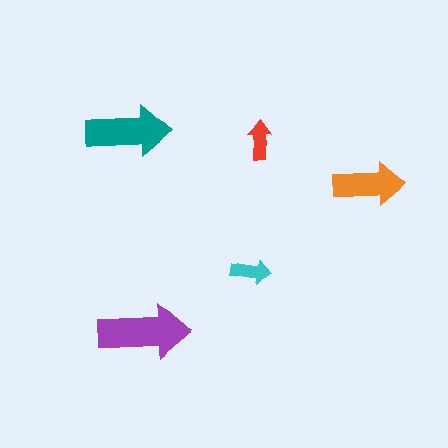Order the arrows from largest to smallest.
the purple one, the teal one, the orange one, the cyan one, the red one.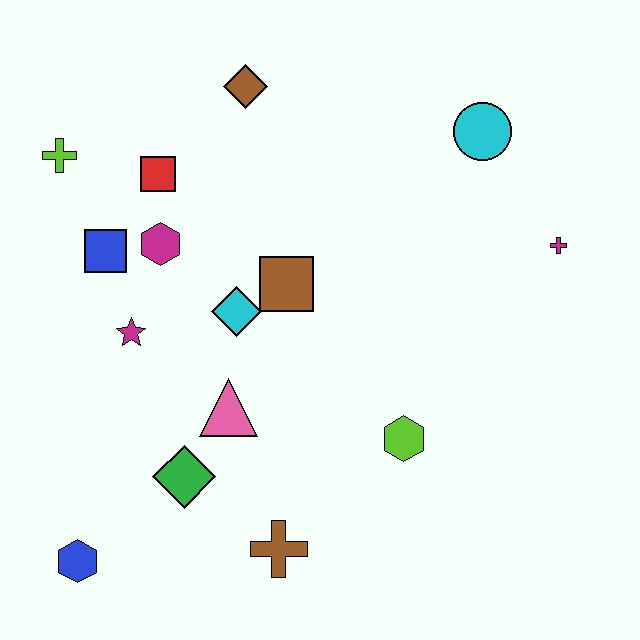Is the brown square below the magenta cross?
Yes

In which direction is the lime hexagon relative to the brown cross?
The lime hexagon is to the right of the brown cross.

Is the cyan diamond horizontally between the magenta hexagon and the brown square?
Yes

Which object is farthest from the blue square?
The magenta cross is farthest from the blue square.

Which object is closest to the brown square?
The cyan diamond is closest to the brown square.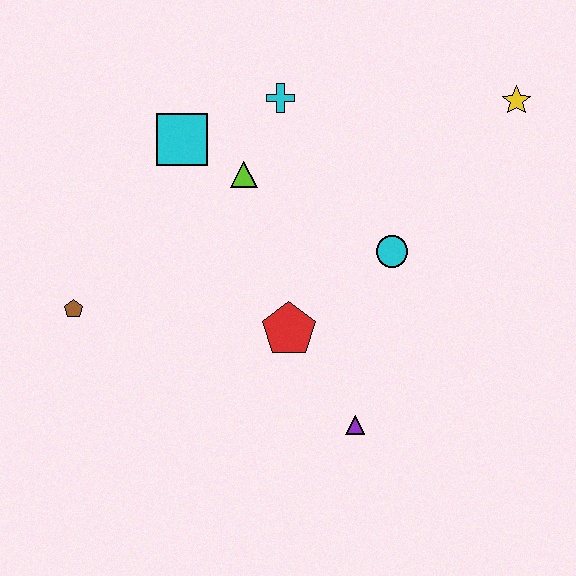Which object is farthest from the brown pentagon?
The yellow star is farthest from the brown pentagon.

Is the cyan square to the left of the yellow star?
Yes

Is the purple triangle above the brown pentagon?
No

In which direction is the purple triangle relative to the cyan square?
The purple triangle is below the cyan square.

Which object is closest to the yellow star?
The cyan circle is closest to the yellow star.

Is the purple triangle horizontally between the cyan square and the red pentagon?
No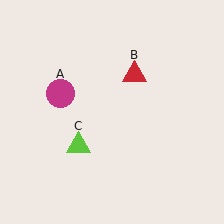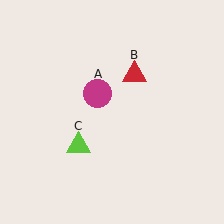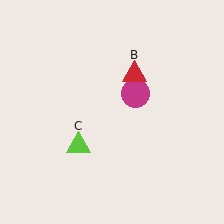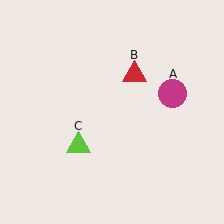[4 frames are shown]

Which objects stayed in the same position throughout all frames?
Red triangle (object B) and lime triangle (object C) remained stationary.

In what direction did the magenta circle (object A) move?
The magenta circle (object A) moved right.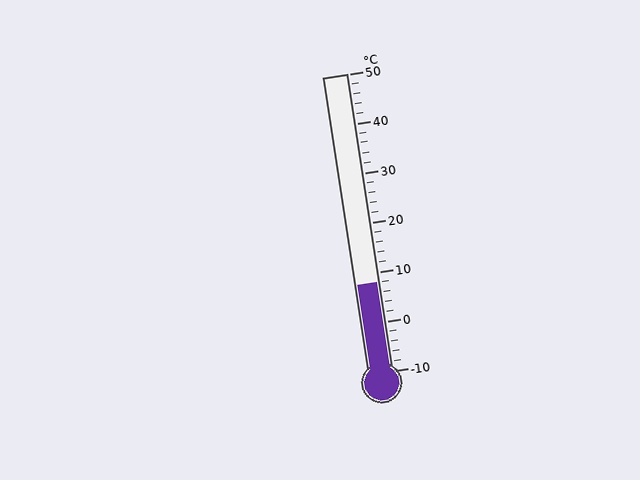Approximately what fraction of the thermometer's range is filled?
The thermometer is filled to approximately 30% of its range.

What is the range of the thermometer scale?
The thermometer scale ranges from -10°C to 50°C.